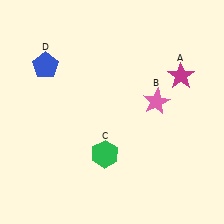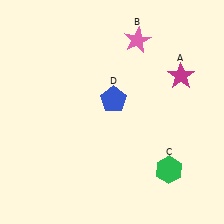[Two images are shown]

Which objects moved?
The objects that moved are: the pink star (B), the green hexagon (C), the blue pentagon (D).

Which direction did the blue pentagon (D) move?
The blue pentagon (D) moved right.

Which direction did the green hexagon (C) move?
The green hexagon (C) moved right.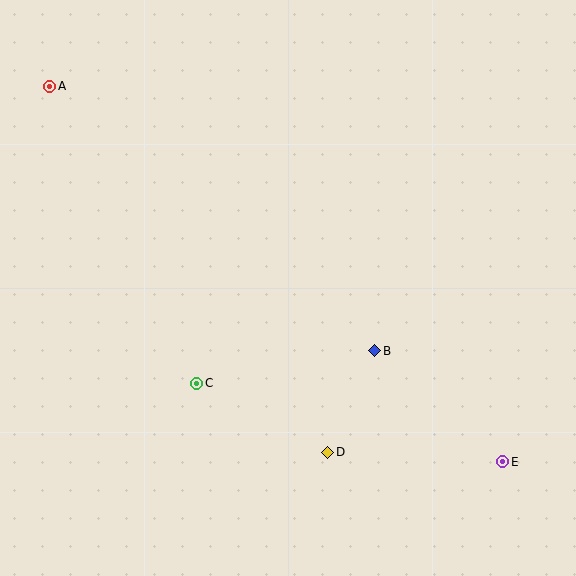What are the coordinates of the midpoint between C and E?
The midpoint between C and E is at (350, 422).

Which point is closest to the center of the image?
Point B at (375, 351) is closest to the center.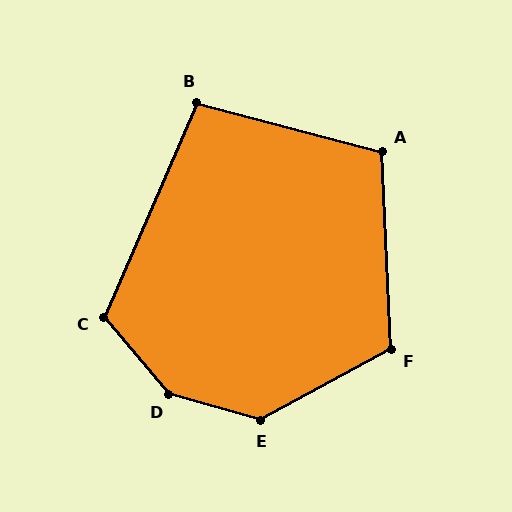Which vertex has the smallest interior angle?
B, at approximately 99 degrees.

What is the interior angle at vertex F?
Approximately 116 degrees (obtuse).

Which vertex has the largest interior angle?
D, at approximately 145 degrees.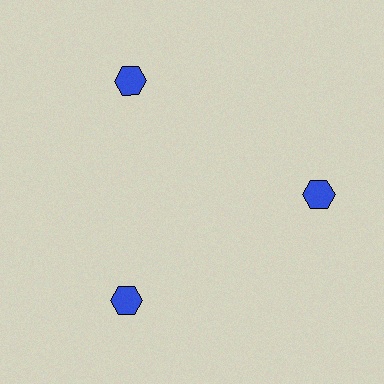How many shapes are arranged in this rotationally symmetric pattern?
There are 3 shapes, arranged in 3 groups of 1.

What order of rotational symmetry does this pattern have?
This pattern has 3-fold rotational symmetry.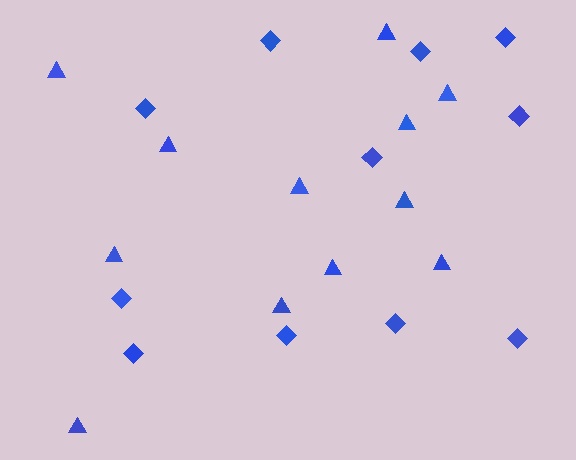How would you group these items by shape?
There are 2 groups: one group of triangles (12) and one group of diamonds (11).